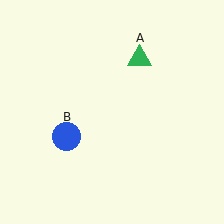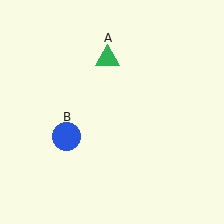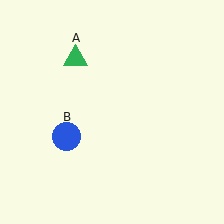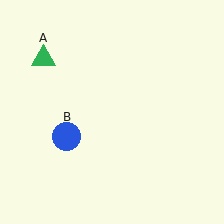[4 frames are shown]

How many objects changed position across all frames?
1 object changed position: green triangle (object A).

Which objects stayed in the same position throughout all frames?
Blue circle (object B) remained stationary.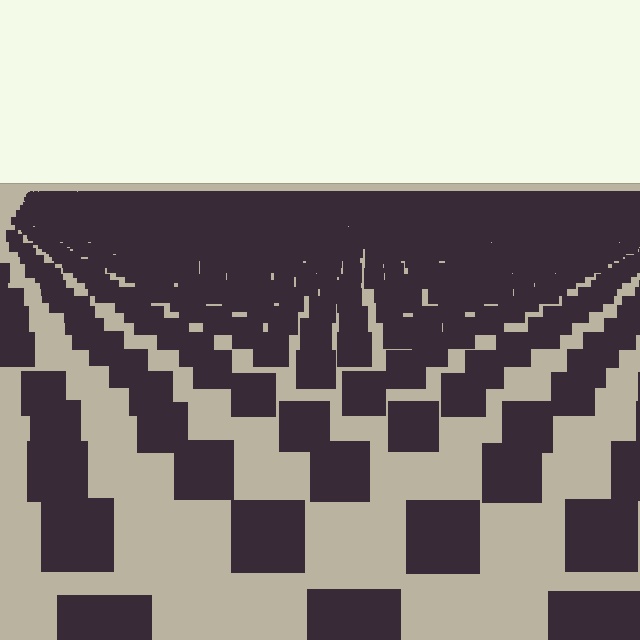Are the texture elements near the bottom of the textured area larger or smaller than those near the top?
Larger. Near the bottom, elements are closer to the viewer and appear at a bigger on-screen size.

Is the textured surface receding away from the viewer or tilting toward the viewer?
The surface is receding away from the viewer. Texture elements get smaller and denser toward the top.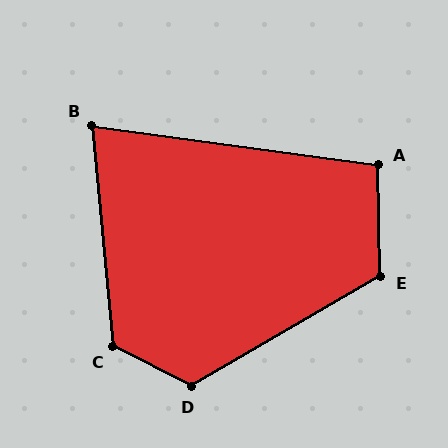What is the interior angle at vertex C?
Approximately 122 degrees (obtuse).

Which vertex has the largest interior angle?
D, at approximately 123 degrees.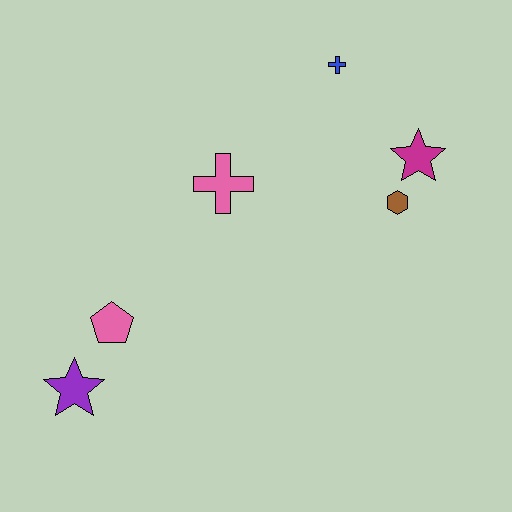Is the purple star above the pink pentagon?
No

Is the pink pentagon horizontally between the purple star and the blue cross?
Yes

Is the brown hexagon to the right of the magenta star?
No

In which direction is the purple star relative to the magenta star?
The purple star is to the left of the magenta star.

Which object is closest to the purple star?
The pink pentagon is closest to the purple star.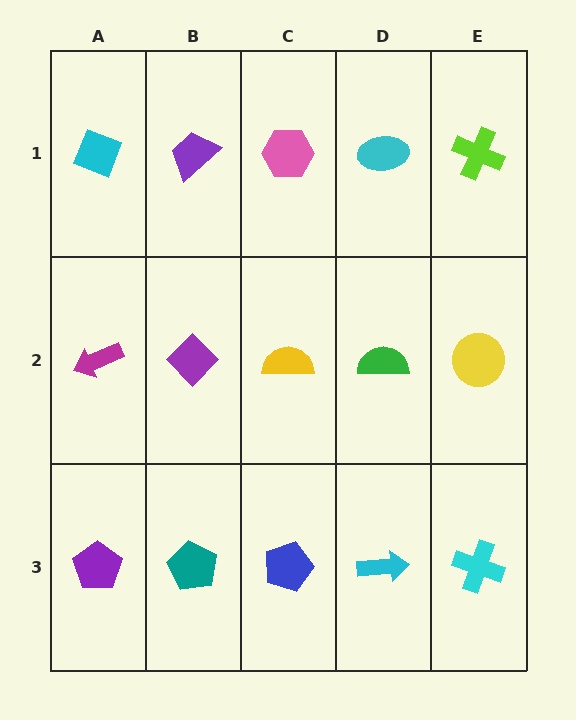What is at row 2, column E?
A yellow circle.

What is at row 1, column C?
A pink hexagon.